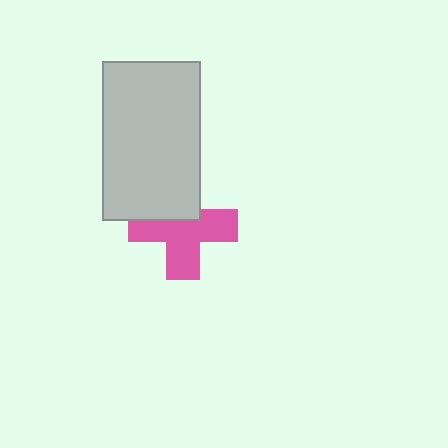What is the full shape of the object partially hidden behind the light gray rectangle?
The partially hidden object is a pink cross.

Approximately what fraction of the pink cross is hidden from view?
Roughly 36% of the pink cross is hidden behind the light gray rectangle.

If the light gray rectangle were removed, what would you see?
You would see the complete pink cross.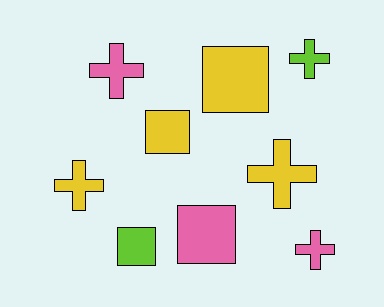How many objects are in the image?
There are 9 objects.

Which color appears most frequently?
Yellow, with 4 objects.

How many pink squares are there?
There is 1 pink square.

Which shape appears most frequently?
Cross, with 5 objects.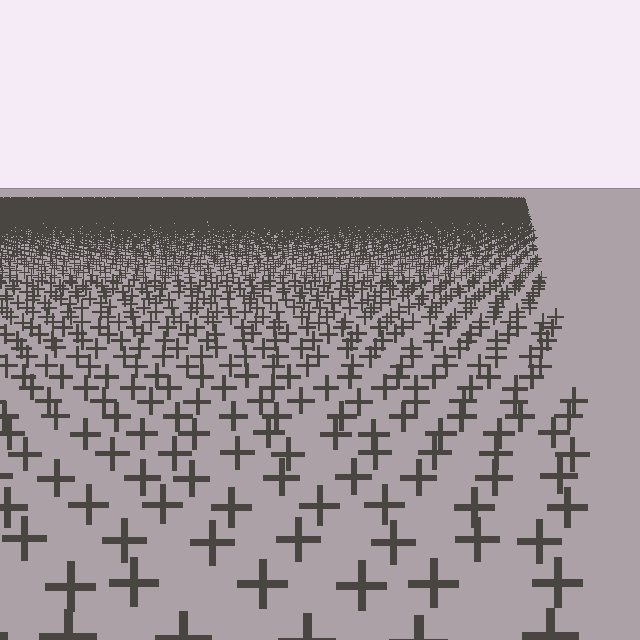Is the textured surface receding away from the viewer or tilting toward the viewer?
The surface is receding away from the viewer. Texture elements get smaller and denser toward the top.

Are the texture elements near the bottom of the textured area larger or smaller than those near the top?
Larger. Near the bottom, elements are closer to the viewer and appear at a bigger on-screen size.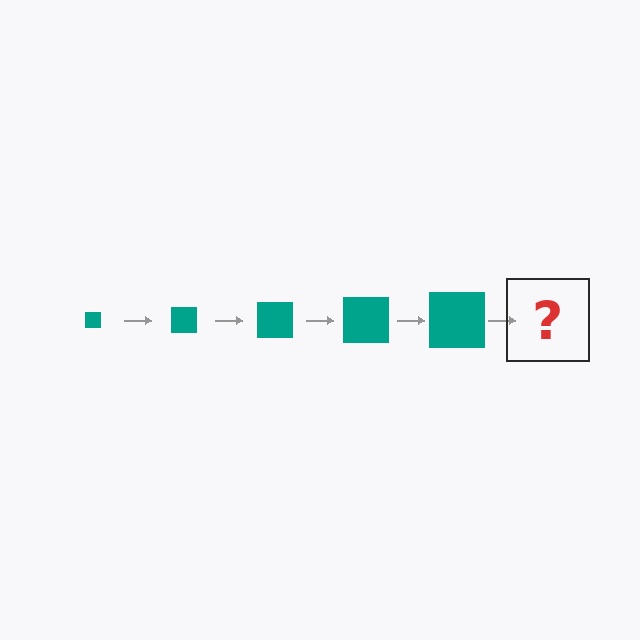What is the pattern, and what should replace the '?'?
The pattern is that the square gets progressively larger each step. The '?' should be a teal square, larger than the previous one.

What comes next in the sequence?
The next element should be a teal square, larger than the previous one.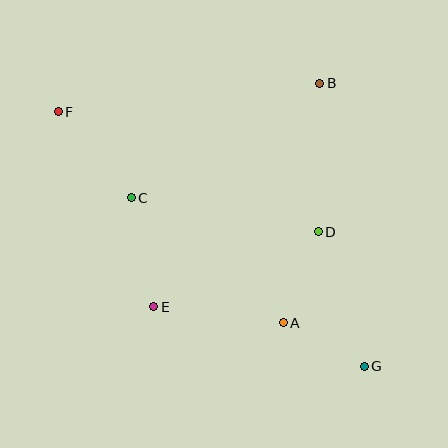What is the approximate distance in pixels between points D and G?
The distance between D and G is approximately 142 pixels.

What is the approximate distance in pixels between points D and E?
The distance between D and E is approximately 181 pixels.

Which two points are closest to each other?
Points A and G are closest to each other.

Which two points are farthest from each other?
Points F and G are farthest from each other.